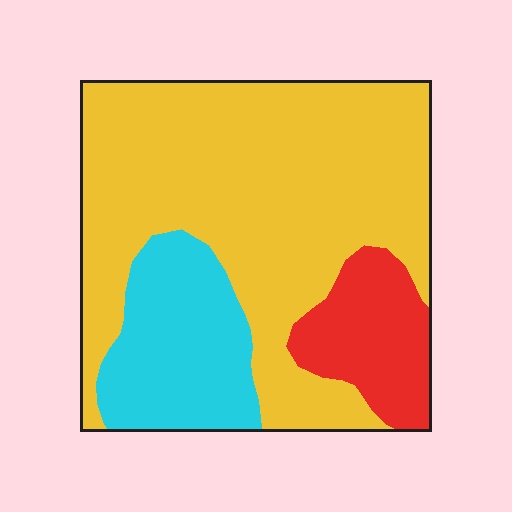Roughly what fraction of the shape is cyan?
Cyan covers 20% of the shape.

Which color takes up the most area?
Yellow, at roughly 65%.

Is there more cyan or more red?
Cyan.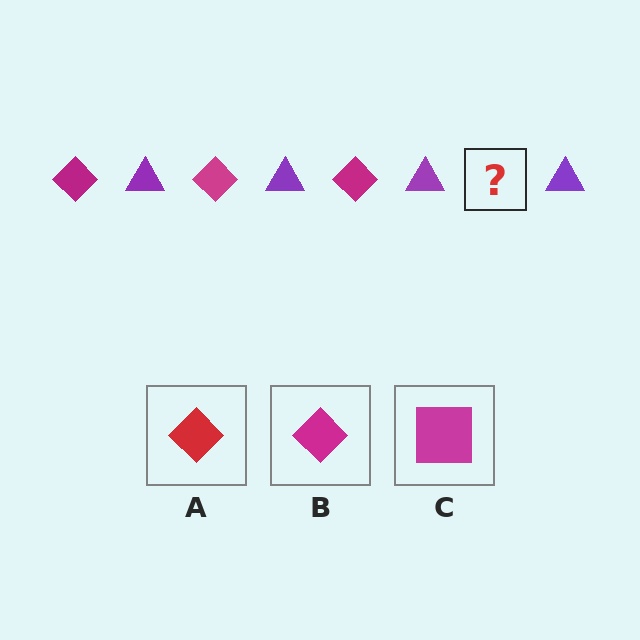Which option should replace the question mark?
Option B.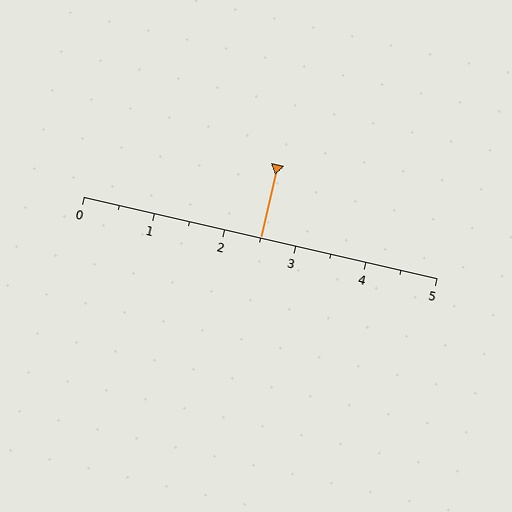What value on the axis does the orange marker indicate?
The marker indicates approximately 2.5.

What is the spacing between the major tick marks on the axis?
The major ticks are spaced 1 apart.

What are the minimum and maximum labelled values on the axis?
The axis runs from 0 to 5.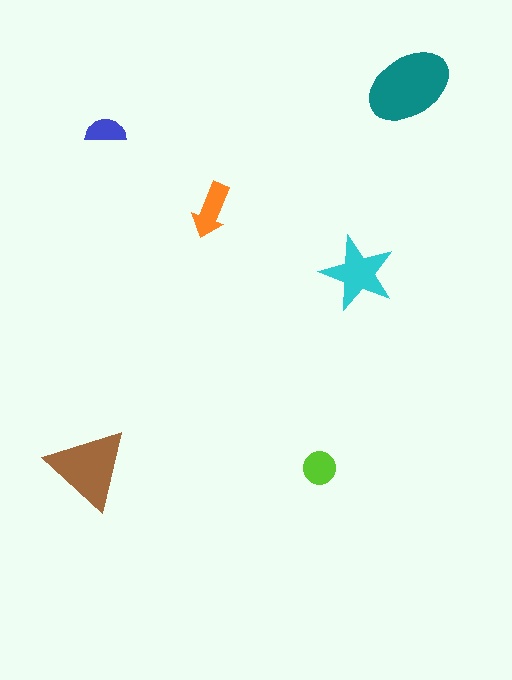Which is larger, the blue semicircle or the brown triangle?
The brown triangle.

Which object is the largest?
The teal ellipse.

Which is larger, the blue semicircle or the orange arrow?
The orange arrow.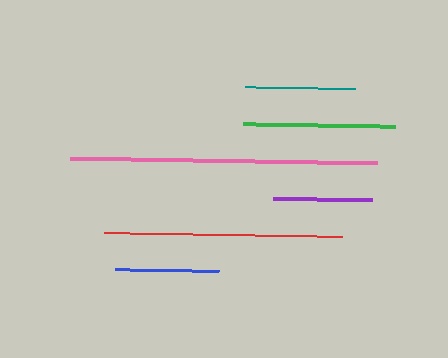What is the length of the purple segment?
The purple segment is approximately 99 pixels long.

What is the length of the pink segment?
The pink segment is approximately 307 pixels long.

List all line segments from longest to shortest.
From longest to shortest: pink, red, green, teal, blue, purple.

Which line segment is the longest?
The pink line is the longest at approximately 307 pixels.